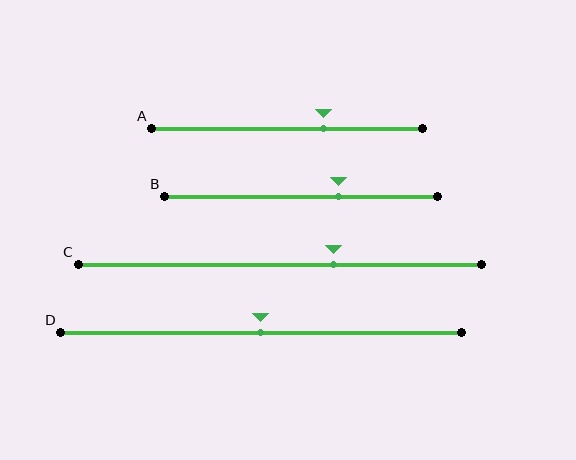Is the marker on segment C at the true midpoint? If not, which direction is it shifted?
No, the marker on segment C is shifted to the right by about 13% of the segment length.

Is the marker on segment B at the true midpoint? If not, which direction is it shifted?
No, the marker on segment B is shifted to the right by about 14% of the segment length.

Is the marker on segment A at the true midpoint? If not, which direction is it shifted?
No, the marker on segment A is shifted to the right by about 14% of the segment length.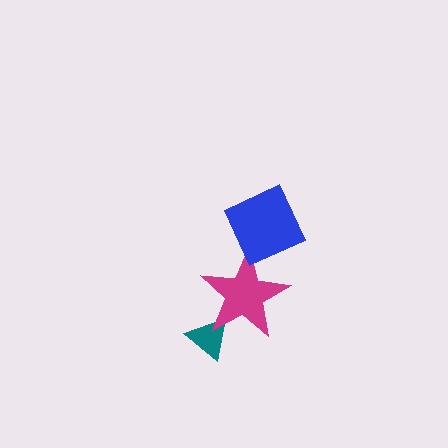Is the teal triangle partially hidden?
Yes, it is partially covered by another shape.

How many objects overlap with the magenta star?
1 object overlaps with the magenta star.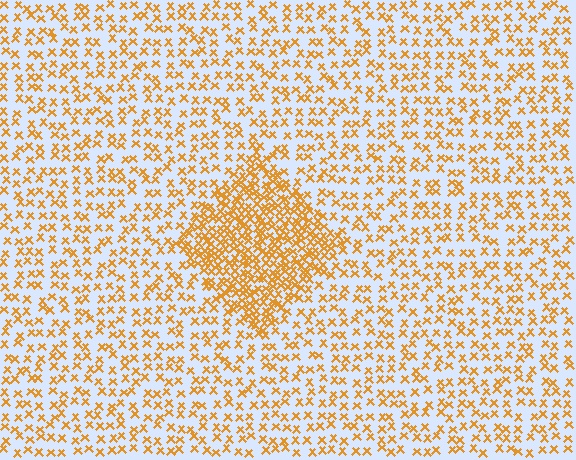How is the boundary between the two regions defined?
The boundary is defined by a change in element density (approximately 2.5x ratio). All elements are the same color, size, and shape.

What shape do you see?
I see a diamond.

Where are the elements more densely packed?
The elements are more densely packed inside the diamond boundary.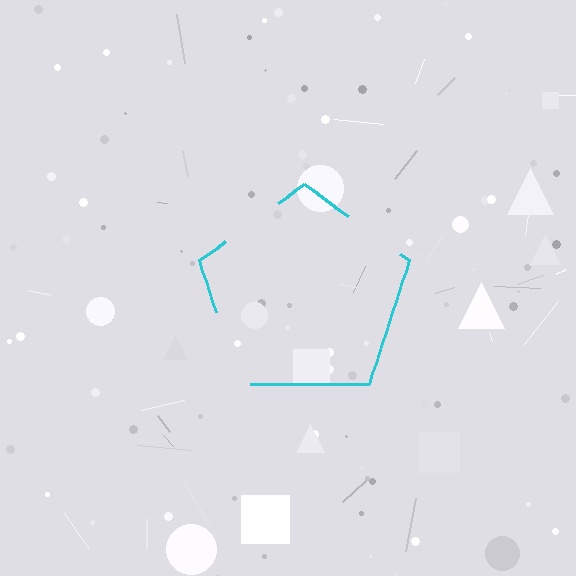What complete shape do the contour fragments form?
The contour fragments form a pentagon.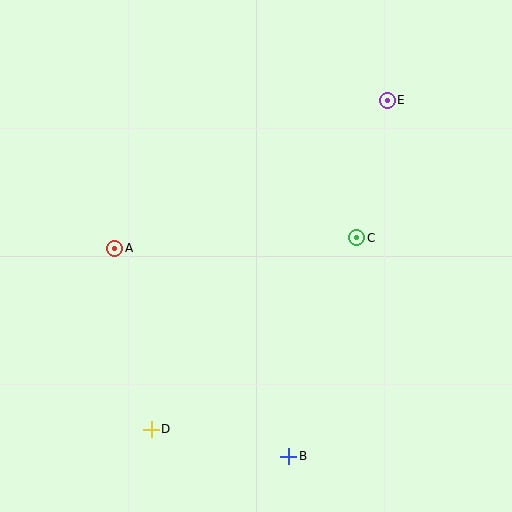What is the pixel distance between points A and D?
The distance between A and D is 185 pixels.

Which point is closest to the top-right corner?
Point E is closest to the top-right corner.